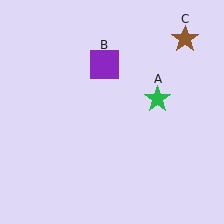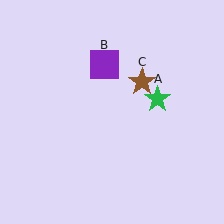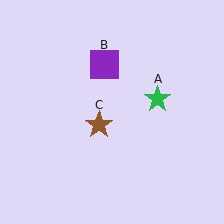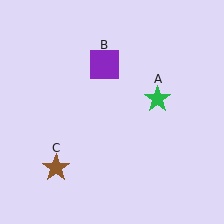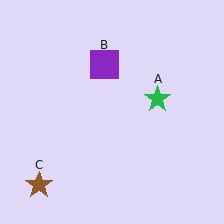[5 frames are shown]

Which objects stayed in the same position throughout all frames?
Green star (object A) and purple square (object B) remained stationary.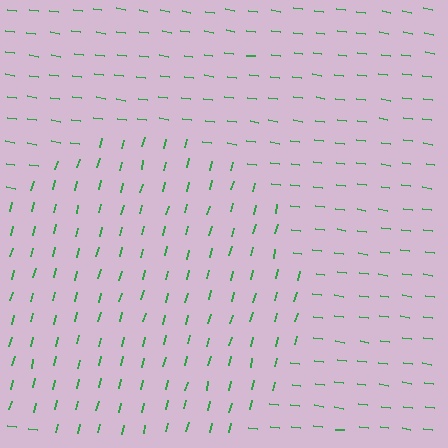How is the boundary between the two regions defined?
The boundary is defined purely by a change in line orientation (approximately 84 degrees difference). All lines are the same color and thickness.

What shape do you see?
I see a circle.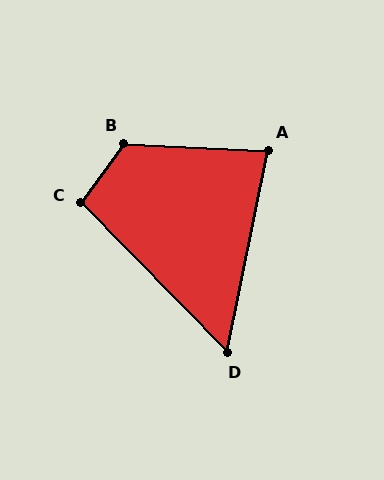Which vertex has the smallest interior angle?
D, at approximately 56 degrees.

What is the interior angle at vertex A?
Approximately 81 degrees (acute).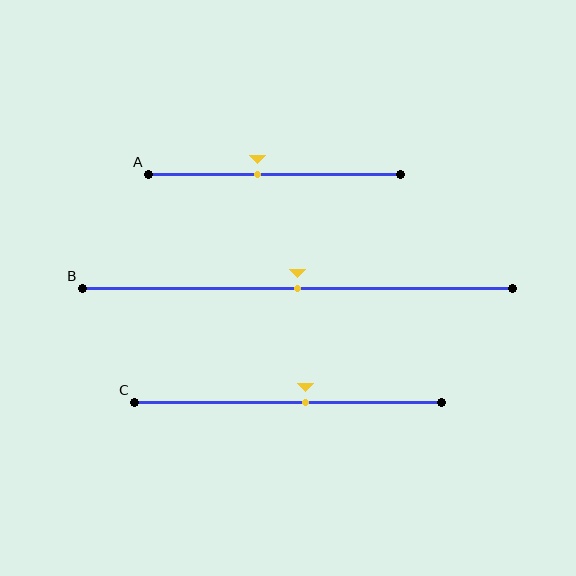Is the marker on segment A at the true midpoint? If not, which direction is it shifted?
No, the marker on segment A is shifted to the left by about 7% of the segment length.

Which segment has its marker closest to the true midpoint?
Segment B has its marker closest to the true midpoint.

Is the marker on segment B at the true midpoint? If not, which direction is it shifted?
Yes, the marker on segment B is at the true midpoint.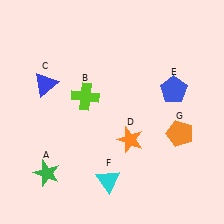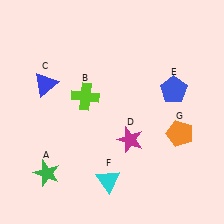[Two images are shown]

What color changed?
The star (D) changed from orange in Image 1 to magenta in Image 2.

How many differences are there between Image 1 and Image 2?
There is 1 difference between the two images.